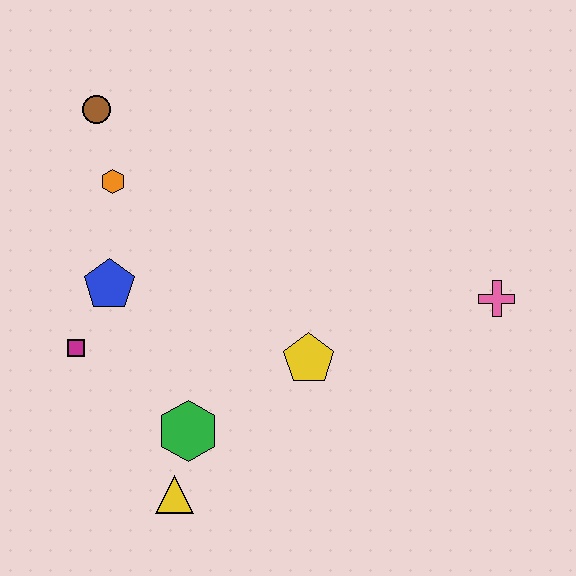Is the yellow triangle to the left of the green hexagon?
Yes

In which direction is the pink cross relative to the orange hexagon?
The pink cross is to the right of the orange hexagon.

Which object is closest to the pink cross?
The yellow pentagon is closest to the pink cross.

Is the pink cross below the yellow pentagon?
No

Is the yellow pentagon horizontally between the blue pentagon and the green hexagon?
No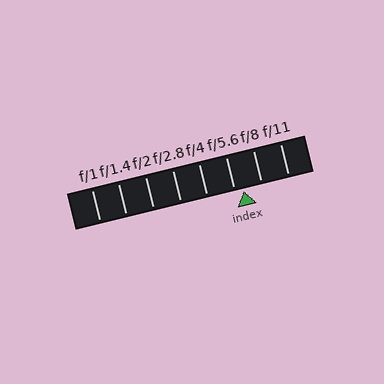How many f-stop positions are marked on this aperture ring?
There are 8 f-stop positions marked.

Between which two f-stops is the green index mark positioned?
The index mark is between f/5.6 and f/8.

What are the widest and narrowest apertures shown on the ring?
The widest aperture shown is f/1 and the narrowest is f/11.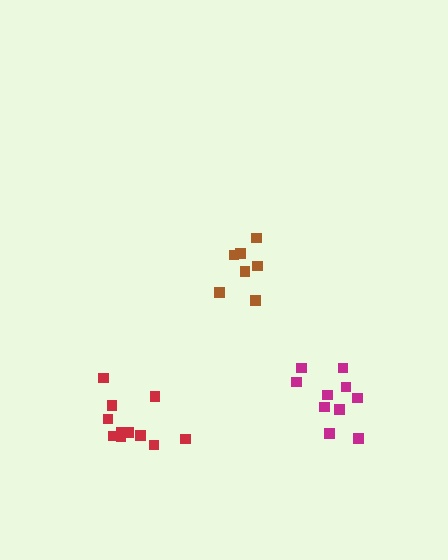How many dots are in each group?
Group 1: 7 dots, Group 2: 11 dots, Group 3: 10 dots (28 total).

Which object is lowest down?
The red cluster is bottommost.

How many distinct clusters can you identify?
There are 3 distinct clusters.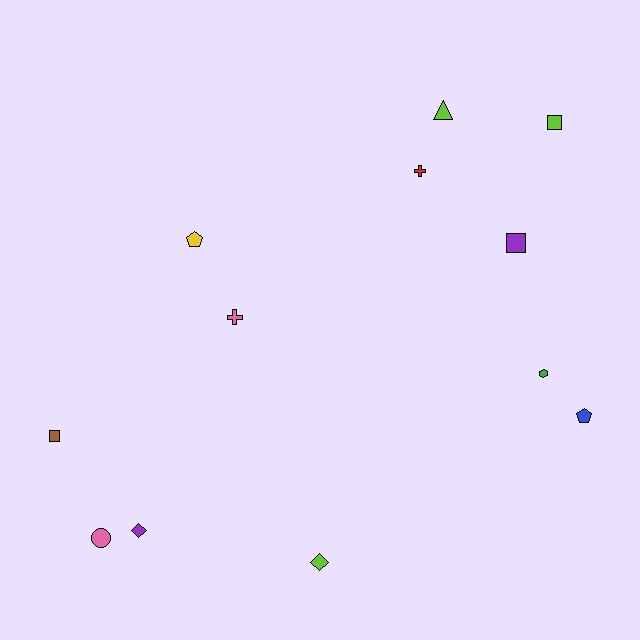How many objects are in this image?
There are 12 objects.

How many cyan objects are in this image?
There are no cyan objects.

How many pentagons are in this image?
There are 2 pentagons.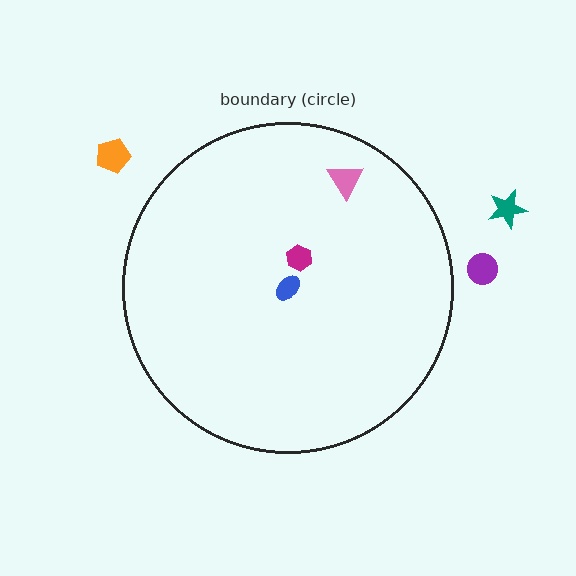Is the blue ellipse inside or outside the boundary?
Inside.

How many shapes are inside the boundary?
3 inside, 3 outside.